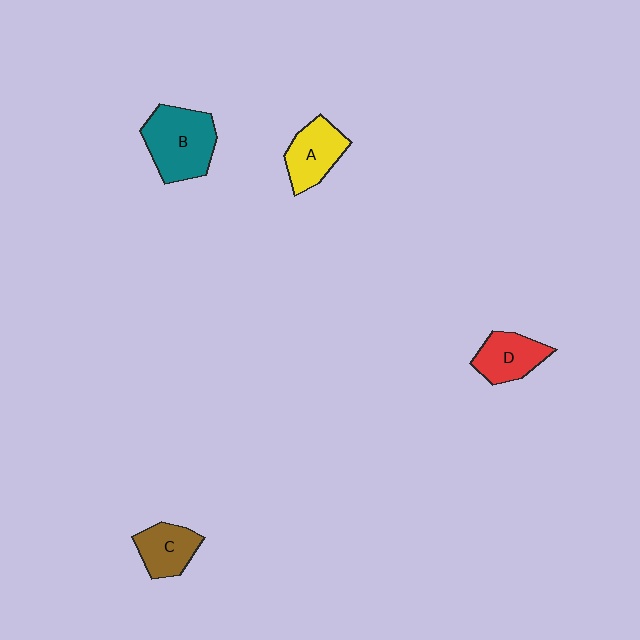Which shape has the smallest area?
Shape C (brown).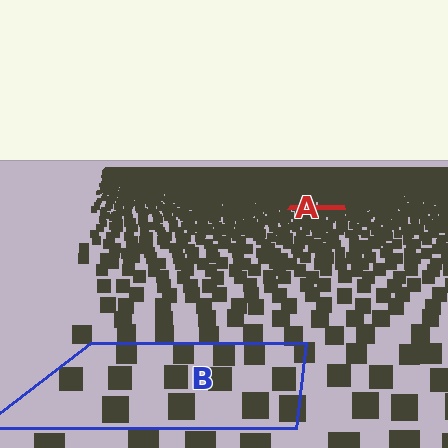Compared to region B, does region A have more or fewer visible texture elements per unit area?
Region A has more texture elements per unit area — they are packed more densely because it is farther away.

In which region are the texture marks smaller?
The texture marks are smaller in region A, because it is farther away.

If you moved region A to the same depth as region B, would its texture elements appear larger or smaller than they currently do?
They would appear larger. At a closer depth, the same texture elements are projected at a bigger on-screen size.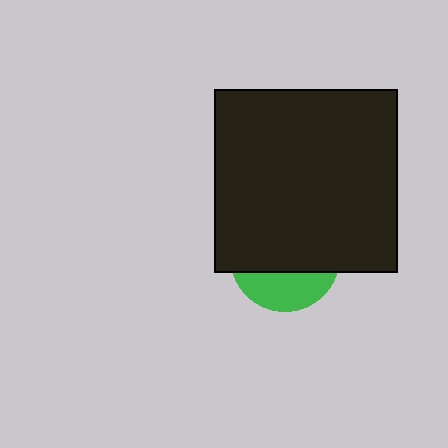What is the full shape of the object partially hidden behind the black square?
The partially hidden object is a green circle.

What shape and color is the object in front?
The object in front is a black square.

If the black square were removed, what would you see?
You would see the complete green circle.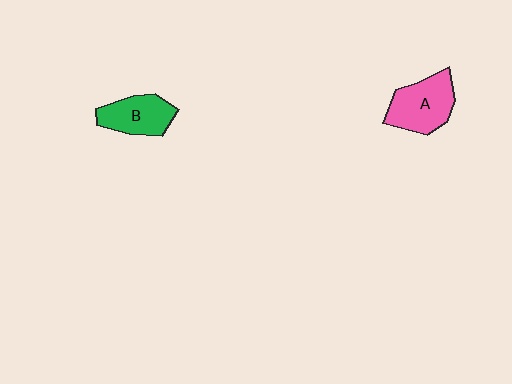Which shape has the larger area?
Shape A (pink).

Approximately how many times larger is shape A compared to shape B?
Approximately 1.2 times.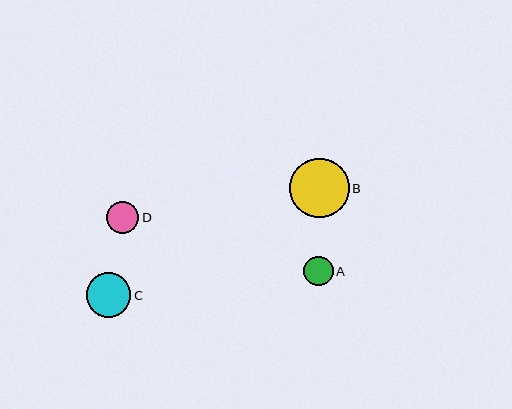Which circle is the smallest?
Circle A is the smallest with a size of approximately 30 pixels.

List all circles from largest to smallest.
From largest to smallest: B, C, D, A.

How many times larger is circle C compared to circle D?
Circle C is approximately 1.4 times the size of circle D.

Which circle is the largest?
Circle B is the largest with a size of approximately 59 pixels.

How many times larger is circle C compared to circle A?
Circle C is approximately 1.5 times the size of circle A.